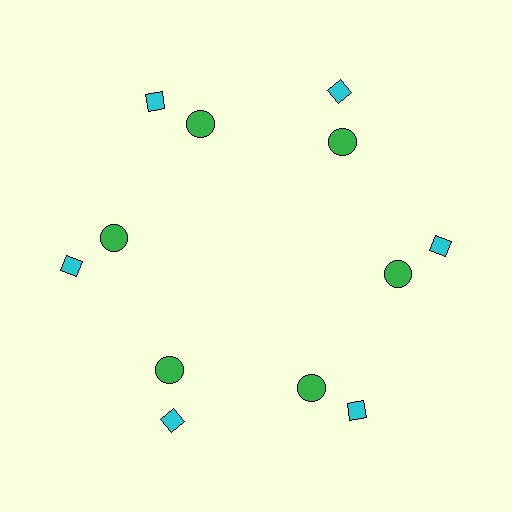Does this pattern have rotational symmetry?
Yes, this pattern has 6-fold rotational symmetry. It looks the same after rotating 60 degrees around the center.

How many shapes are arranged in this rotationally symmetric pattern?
There are 12 shapes, arranged in 6 groups of 2.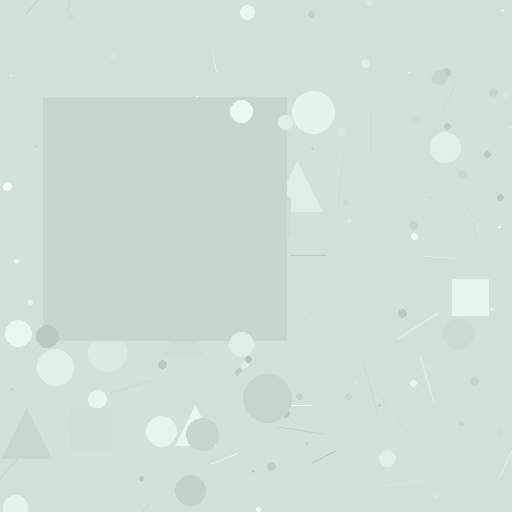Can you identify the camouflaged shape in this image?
The camouflaged shape is a square.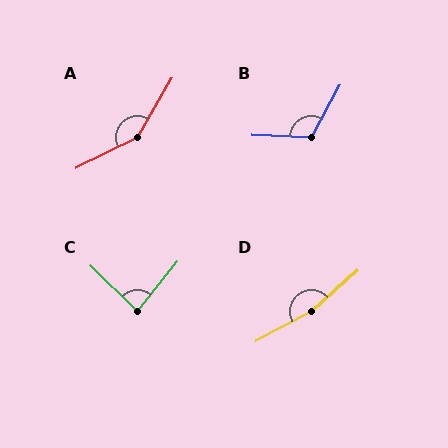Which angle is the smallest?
C, at approximately 84 degrees.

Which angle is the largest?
D, at approximately 166 degrees.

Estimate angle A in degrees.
Approximately 146 degrees.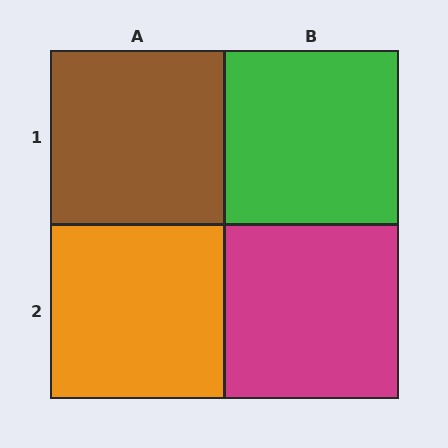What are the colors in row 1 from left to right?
Brown, green.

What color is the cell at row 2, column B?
Magenta.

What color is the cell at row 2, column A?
Orange.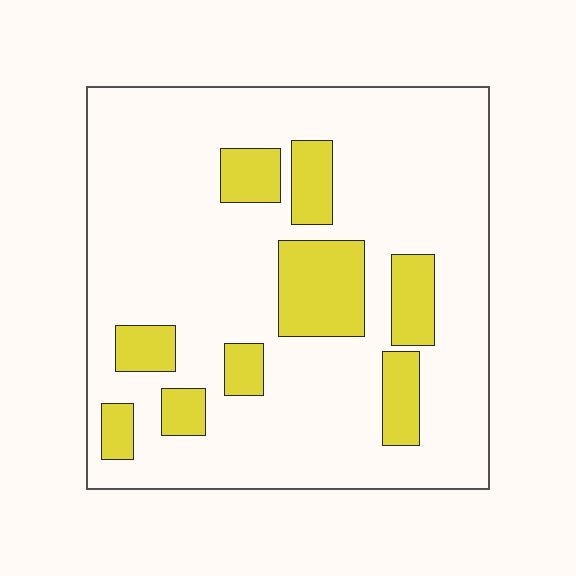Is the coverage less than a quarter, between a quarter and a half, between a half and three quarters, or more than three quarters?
Less than a quarter.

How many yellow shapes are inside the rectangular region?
9.